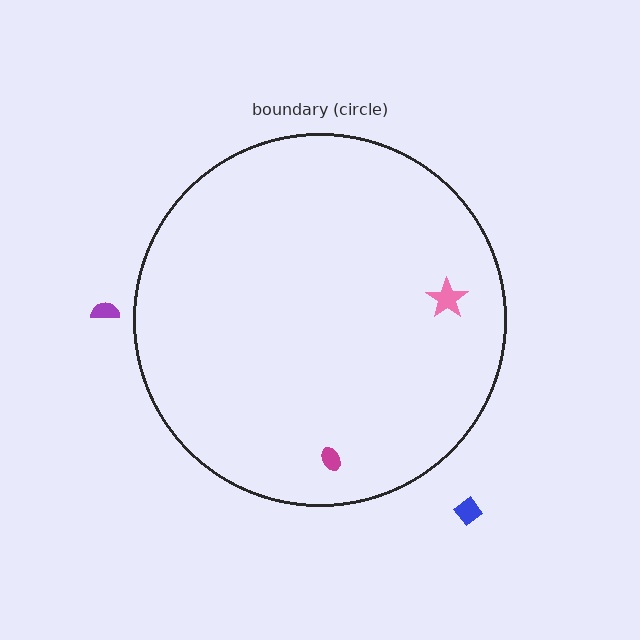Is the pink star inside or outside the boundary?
Inside.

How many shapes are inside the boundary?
2 inside, 2 outside.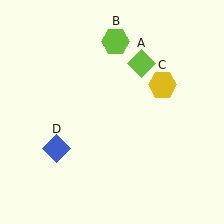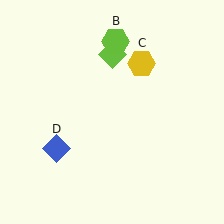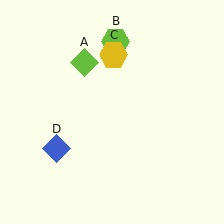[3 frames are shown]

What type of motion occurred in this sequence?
The lime diamond (object A), yellow hexagon (object C) rotated counterclockwise around the center of the scene.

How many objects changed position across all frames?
2 objects changed position: lime diamond (object A), yellow hexagon (object C).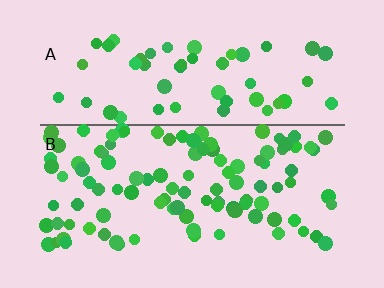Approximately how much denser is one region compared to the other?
Approximately 1.9× — region B over region A.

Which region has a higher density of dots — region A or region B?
B (the bottom).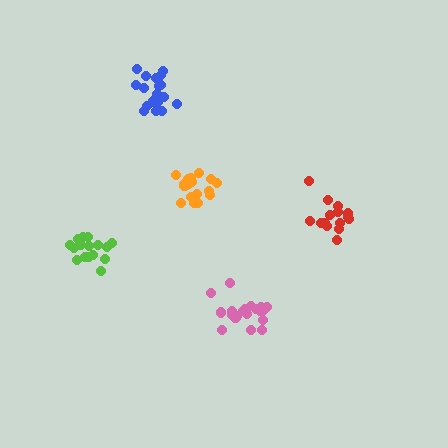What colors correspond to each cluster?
The clusters are colored: blue, orange, red, pink, lime.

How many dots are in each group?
Group 1: 18 dots, Group 2: 19 dots, Group 3: 16 dots, Group 4: 21 dots, Group 5: 16 dots (90 total).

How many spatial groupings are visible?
There are 5 spatial groupings.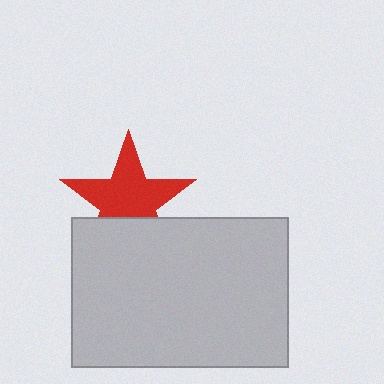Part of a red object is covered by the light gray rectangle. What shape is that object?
It is a star.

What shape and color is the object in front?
The object in front is a light gray rectangle.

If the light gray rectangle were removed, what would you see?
You would see the complete red star.